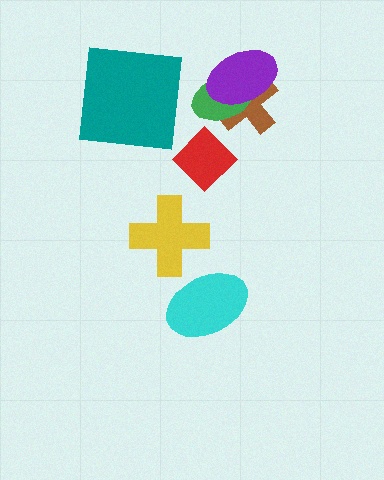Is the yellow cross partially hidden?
No, no other shape covers it.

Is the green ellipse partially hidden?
Yes, it is partially covered by another shape.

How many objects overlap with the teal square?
0 objects overlap with the teal square.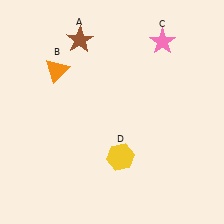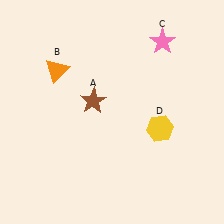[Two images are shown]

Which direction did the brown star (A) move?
The brown star (A) moved down.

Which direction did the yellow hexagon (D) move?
The yellow hexagon (D) moved right.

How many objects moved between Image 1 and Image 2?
2 objects moved between the two images.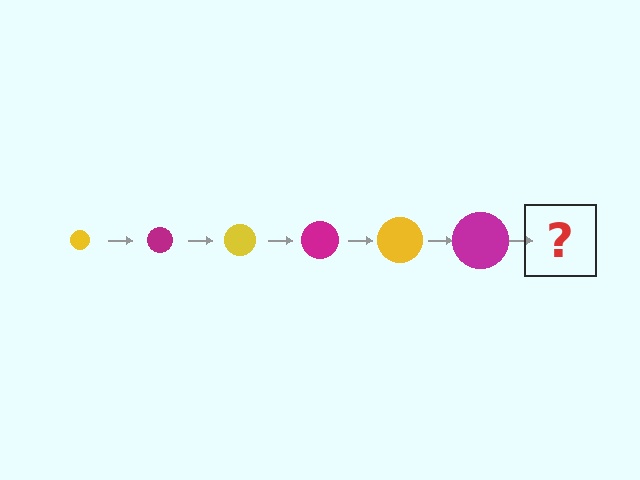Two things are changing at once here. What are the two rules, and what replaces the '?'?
The two rules are that the circle grows larger each step and the color cycles through yellow and magenta. The '?' should be a yellow circle, larger than the previous one.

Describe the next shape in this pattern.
It should be a yellow circle, larger than the previous one.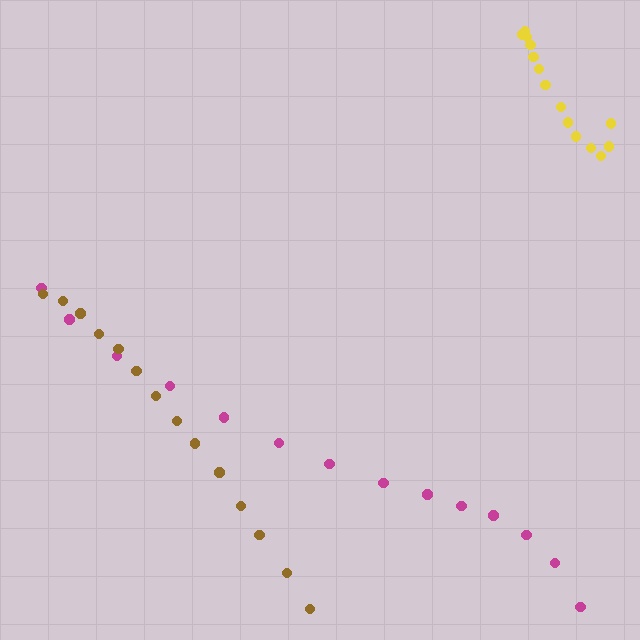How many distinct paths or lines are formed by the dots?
There are 3 distinct paths.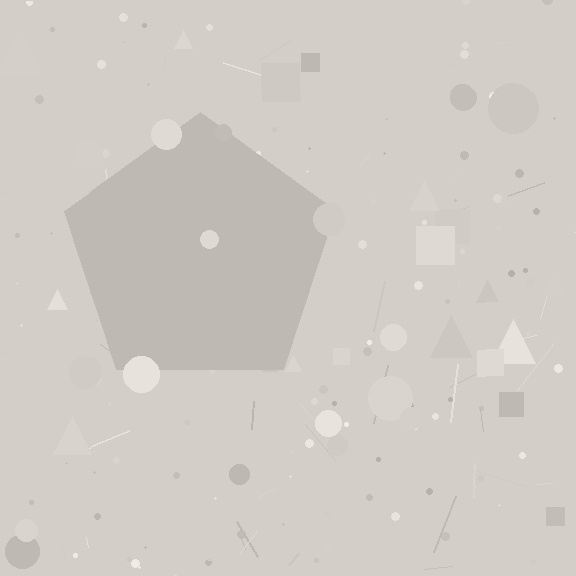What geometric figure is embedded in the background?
A pentagon is embedded in the background.